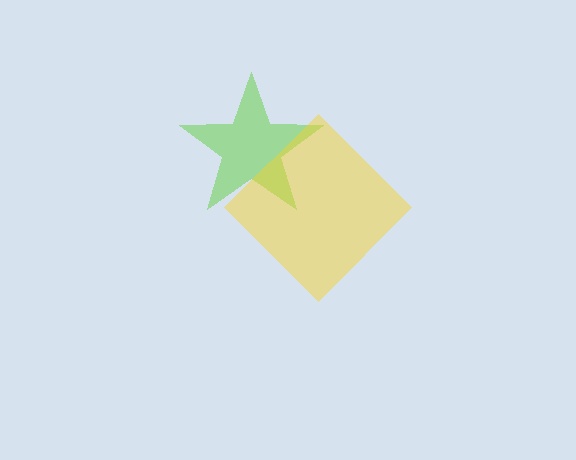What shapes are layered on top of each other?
The layered shapes are: a lime star, a yellow diamond.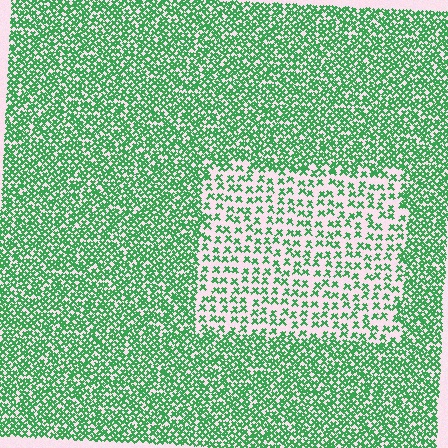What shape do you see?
I see a rectangle.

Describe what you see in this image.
The image contains small green elements arranged at two different densities. A rectangle-shaped region is visible where the elements are less densely packed than the surrounding area.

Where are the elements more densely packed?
The elements are more densely packed outside the rectangle boundary.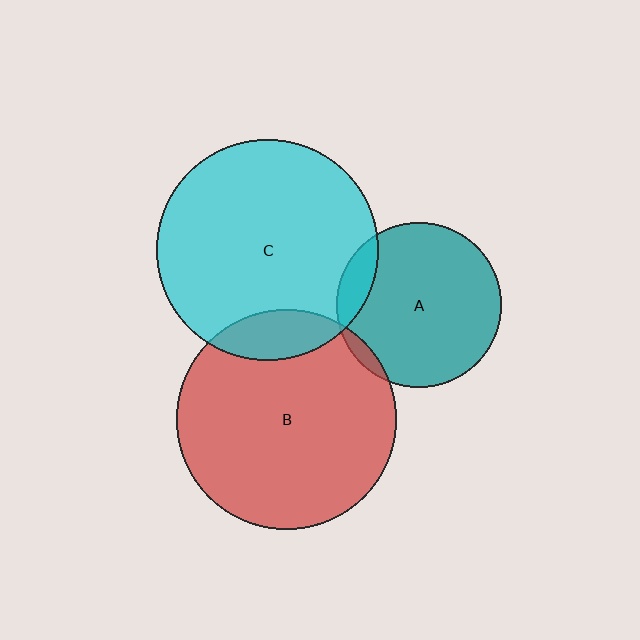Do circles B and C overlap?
Yes.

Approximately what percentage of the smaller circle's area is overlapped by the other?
Approximately 15%.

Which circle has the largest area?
Circle C (cyan).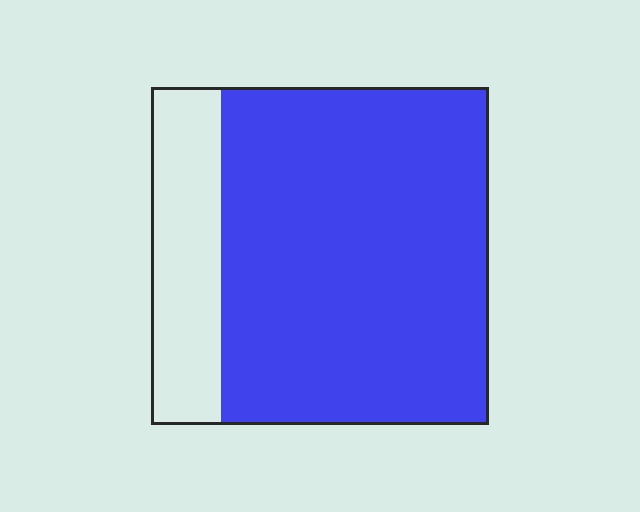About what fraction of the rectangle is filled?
About four fifths (4/5).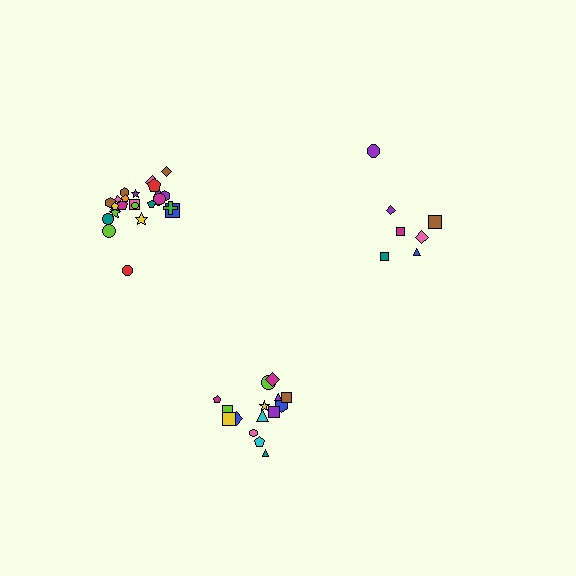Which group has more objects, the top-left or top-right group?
The top-left group.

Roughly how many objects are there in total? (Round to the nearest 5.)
Roughly 45 objects in total.